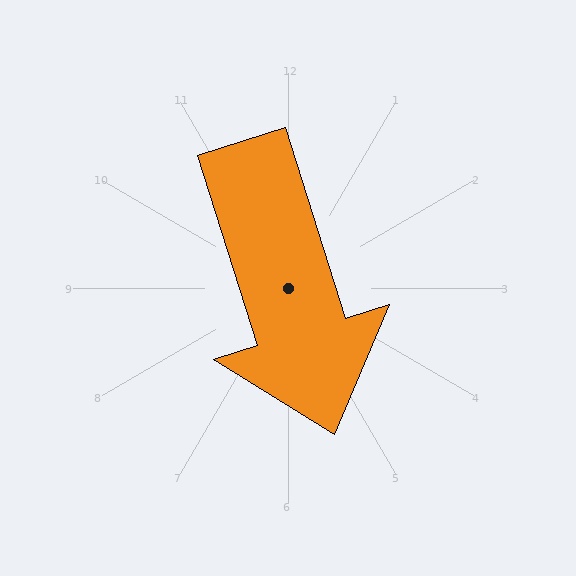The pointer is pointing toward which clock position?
Roughly 5 o'clock.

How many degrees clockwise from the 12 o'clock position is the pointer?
Approximately 162 degrees.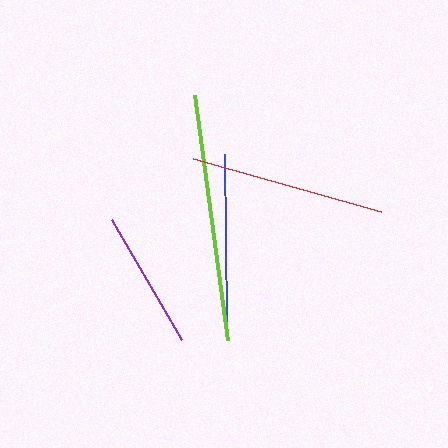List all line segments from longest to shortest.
From longest to shortest: lime, red, blue, purple.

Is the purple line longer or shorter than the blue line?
The blue line is longer than the purple line.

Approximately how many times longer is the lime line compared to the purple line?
The lime line is approximately 1.8 times the length of the purple line.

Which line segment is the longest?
The lime line is the longest at approximately 247 pixels.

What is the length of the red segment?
The red segment is approximately 195 pixels long.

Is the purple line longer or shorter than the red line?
The red line is longer than the purple line.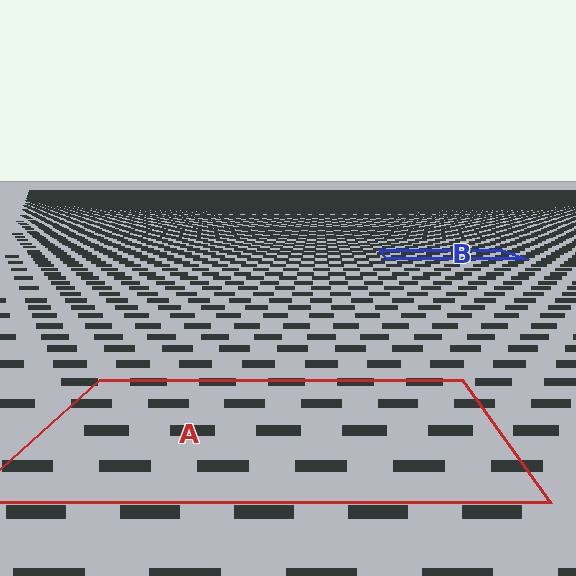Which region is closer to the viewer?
Region A is closer. The texture elements there are larger and more spread out.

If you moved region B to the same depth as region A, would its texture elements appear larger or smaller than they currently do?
They would appear larger. At a closer depth, the same texture elements are projected at a bigger on-screen size.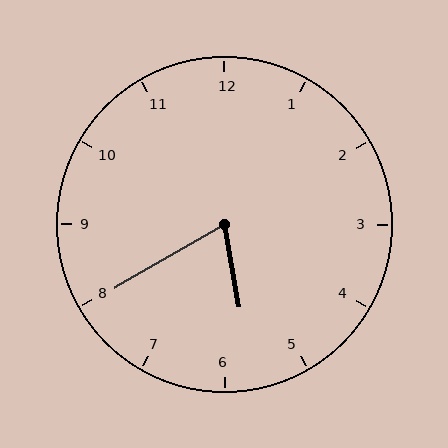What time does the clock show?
5:40.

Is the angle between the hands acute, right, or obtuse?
It is acute.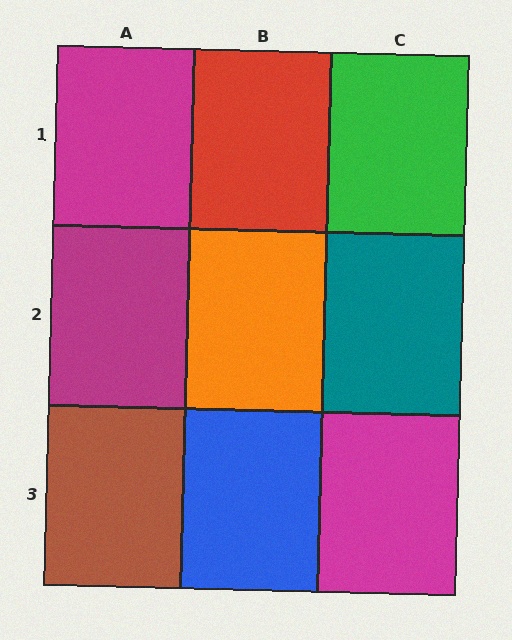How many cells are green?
1 cell is green.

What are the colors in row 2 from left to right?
Magenta, orange, teal.